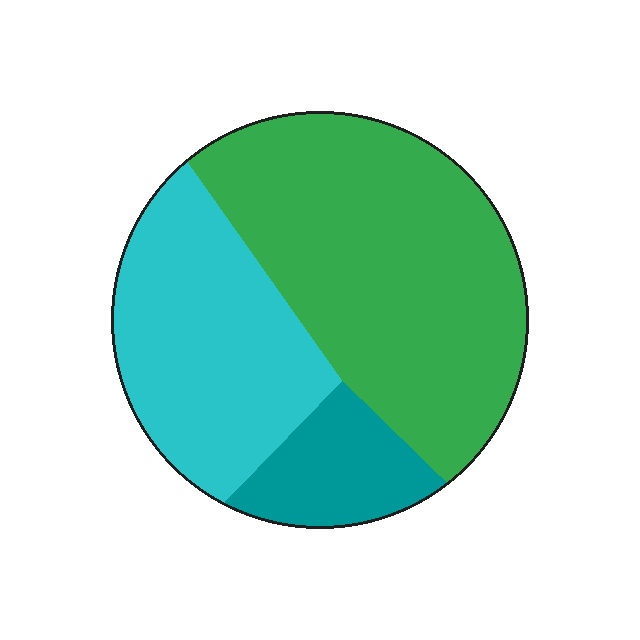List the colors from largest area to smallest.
From largest to smallest: green, cyan, teal.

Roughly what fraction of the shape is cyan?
Cyan takes up about one third (1/3) of the shape.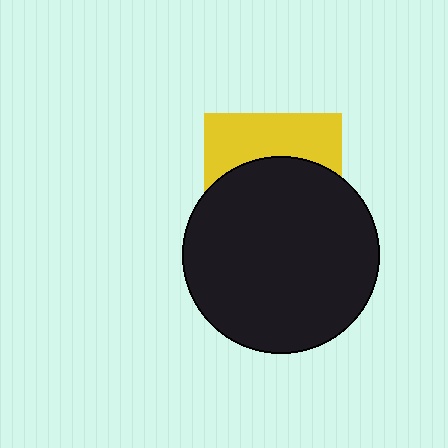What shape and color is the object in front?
The object in front is a black circle.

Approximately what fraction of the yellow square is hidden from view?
Roughly 63% of the yellow square is hidden behind the black circle.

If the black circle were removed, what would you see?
You would see the complete yellow square.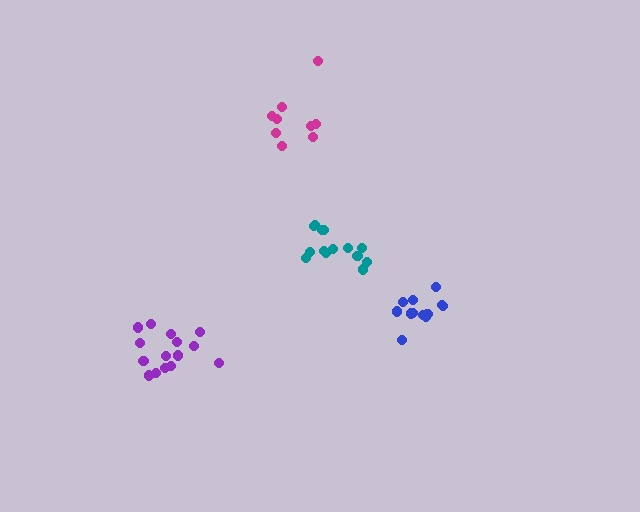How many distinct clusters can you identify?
There are 4 distinct clusters.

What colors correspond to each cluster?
The clusters are colored: purple, teal, magenta, blue.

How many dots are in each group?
Group 1: 15 dots, Group 2: 14 dots, Group 3: 9 dots, Group 4: 14 dots (52 total).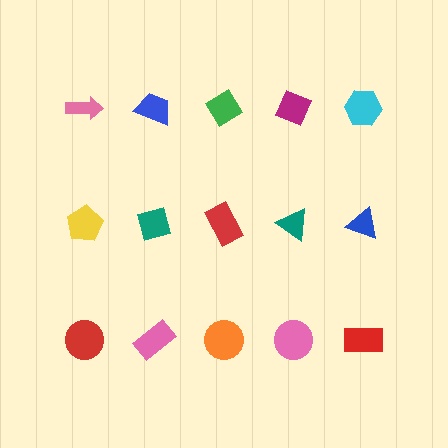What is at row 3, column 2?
A pink rectangle.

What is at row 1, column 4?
A magenta diamond.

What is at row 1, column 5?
A cyan hexagon.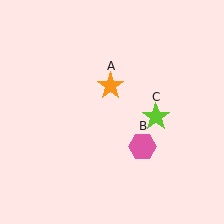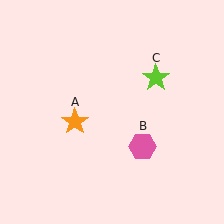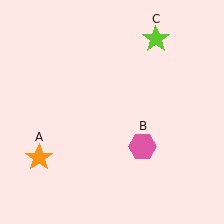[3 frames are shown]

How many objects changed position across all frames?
2 objects changed position: orange star (object A), lime star (object C).